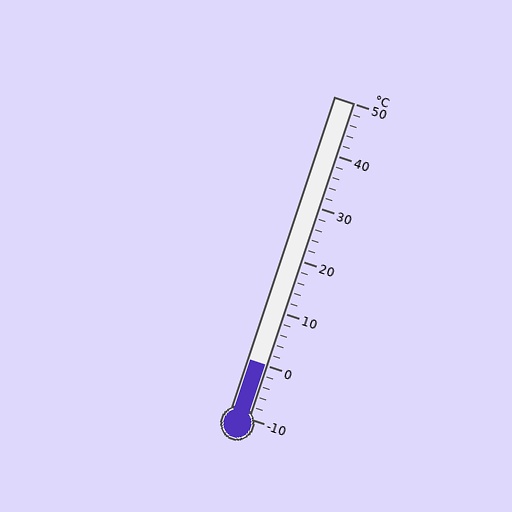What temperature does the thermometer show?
The thermometer shows approximately 0°C.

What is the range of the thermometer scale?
The thermometer scale ranges from -10°C to 50°C.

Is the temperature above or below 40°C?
The temperature is below 40°C.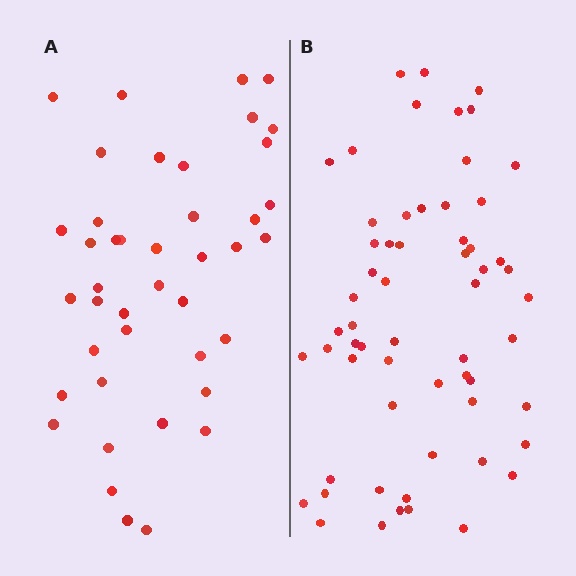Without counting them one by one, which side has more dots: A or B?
Region B (the right region) has more dots.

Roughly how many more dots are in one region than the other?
Region B has approximately 20 more dots than region A.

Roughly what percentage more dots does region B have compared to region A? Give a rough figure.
About 45% more.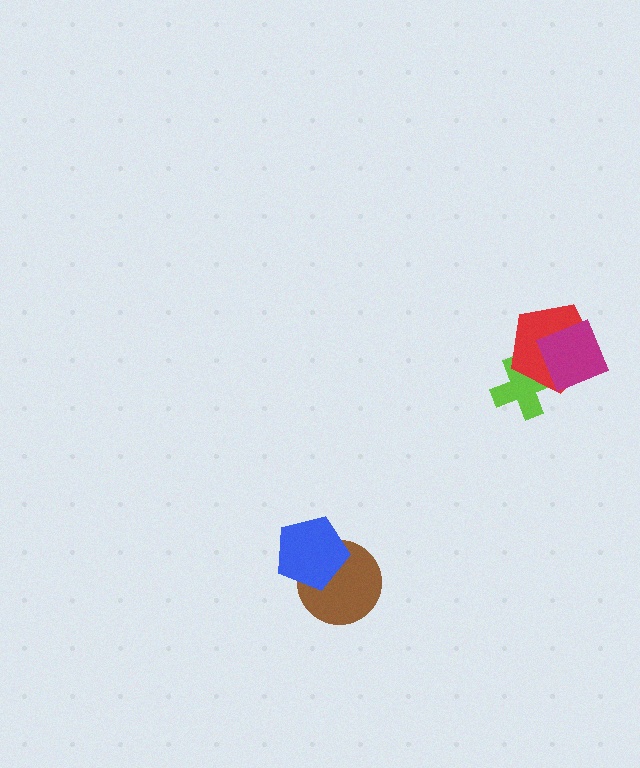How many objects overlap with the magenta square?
1 object overlaps with the magenta square.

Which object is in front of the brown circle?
The blue pentagon is in front of the brown circle.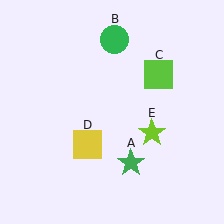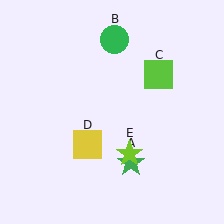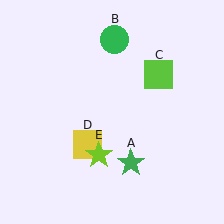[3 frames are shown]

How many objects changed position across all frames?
1 object changed position: lime star (object E).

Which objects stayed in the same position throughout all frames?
Green star (object A) and green circle (object B) and lime square (object C) and yellow square (object D) remained stationary.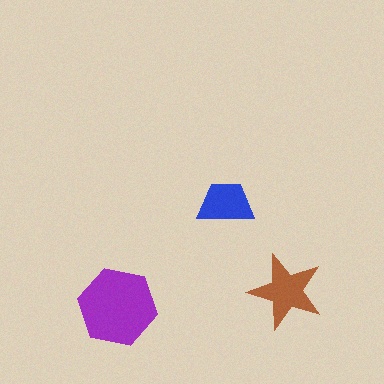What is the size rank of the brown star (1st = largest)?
2nd.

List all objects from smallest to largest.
The blue trapezoid, the brown star, the purple hexagon.